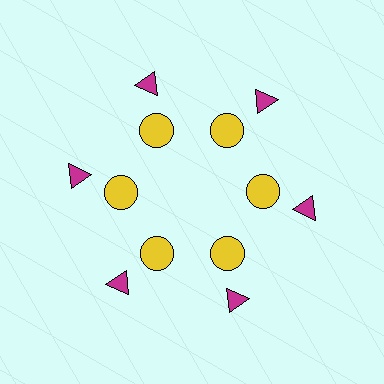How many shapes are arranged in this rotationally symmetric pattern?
There are 12 shapes, arranged in 6 groups of 2.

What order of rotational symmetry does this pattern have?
This pattern has 6-fold rotational symmetry.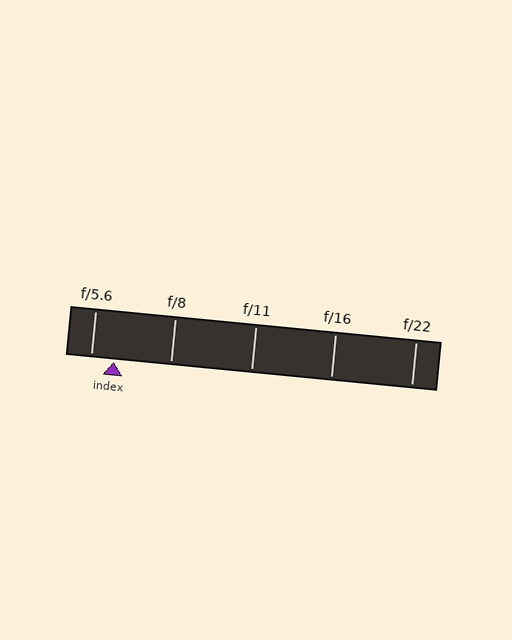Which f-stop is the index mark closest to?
The index mark is closest to f/5.6.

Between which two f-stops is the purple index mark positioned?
The index mark is between f/5.6 and f/8.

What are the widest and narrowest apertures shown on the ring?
The widest aperture shown is f/5.6 and the narrowest is f/22.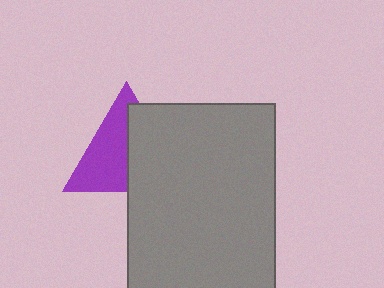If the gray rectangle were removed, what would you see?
You would see the complete purple triangle.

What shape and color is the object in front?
The object in front is a gray rectangle.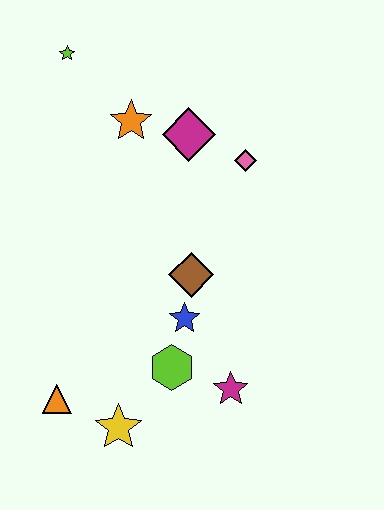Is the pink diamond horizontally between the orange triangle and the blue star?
No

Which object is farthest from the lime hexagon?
The lime star is farthest from the lime hexagon.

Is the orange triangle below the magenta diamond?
Yes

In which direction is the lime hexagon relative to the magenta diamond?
The lime hexagon is below the magenta diamond.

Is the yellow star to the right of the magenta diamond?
No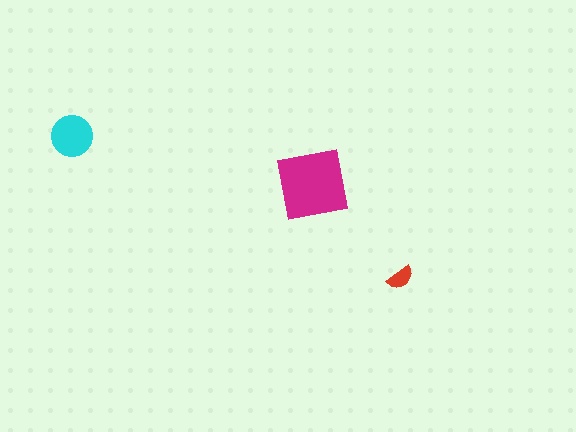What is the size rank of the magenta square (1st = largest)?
1st.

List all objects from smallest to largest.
The red semicircle, the cyan circle, the magenta square.